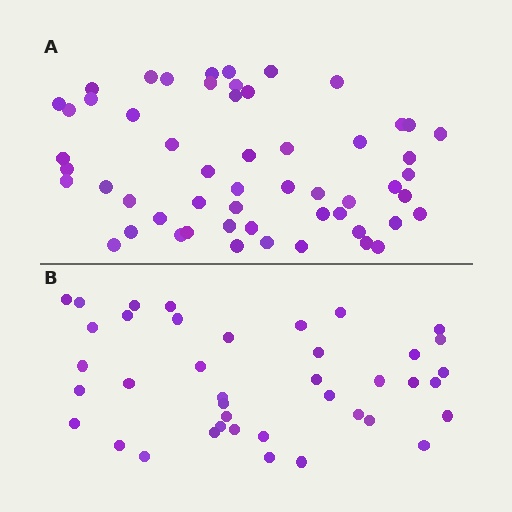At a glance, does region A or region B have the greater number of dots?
Region A (the top region) has more dots.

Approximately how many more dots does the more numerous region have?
Region A has approximately 15 more dots than region B.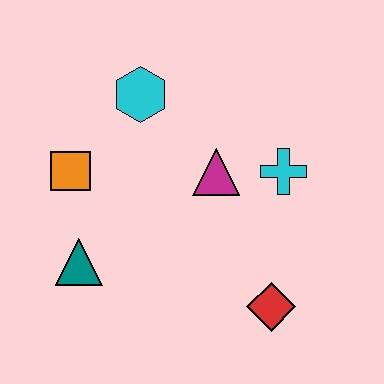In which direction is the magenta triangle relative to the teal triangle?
The magenta triangle is to the right of the teal triangle.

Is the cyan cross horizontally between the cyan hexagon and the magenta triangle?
No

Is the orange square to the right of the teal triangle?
No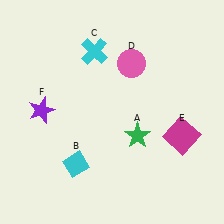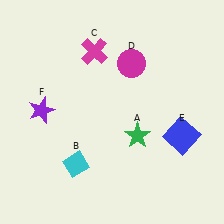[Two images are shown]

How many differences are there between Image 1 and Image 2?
There are 3 differences between the two images.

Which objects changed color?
C changed from cyan to magenta. D changed from pink to magenta. E changed from magenta to blue.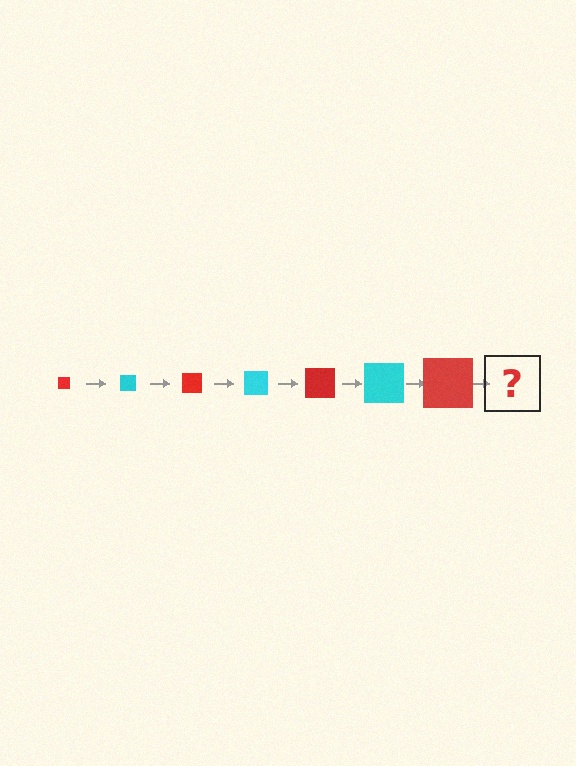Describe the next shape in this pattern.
It should be a cyan square, larger than the previous one.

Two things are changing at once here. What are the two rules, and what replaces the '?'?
The two rules are that the square grows larger each step and the color cycles through red and cyan. The '?' should be a cyan square, larger than the previous one.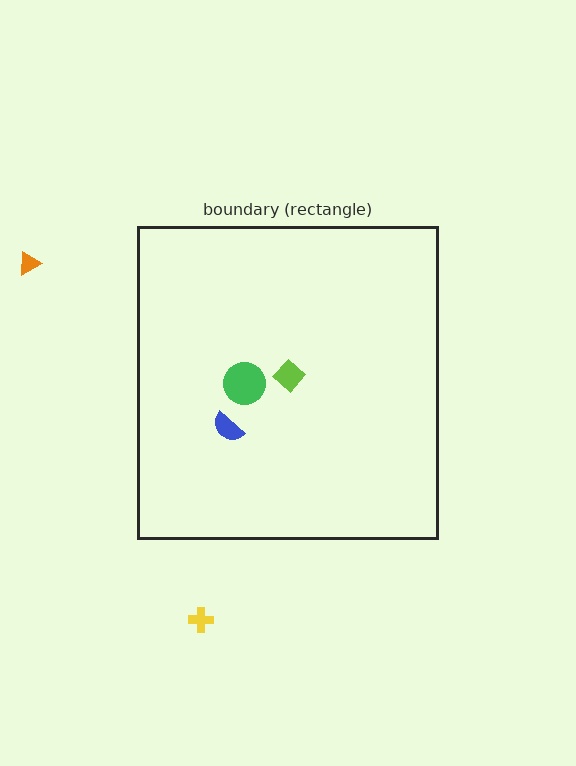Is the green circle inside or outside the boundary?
Inside.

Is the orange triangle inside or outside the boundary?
Outside.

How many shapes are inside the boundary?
3 inside, 2 outside.